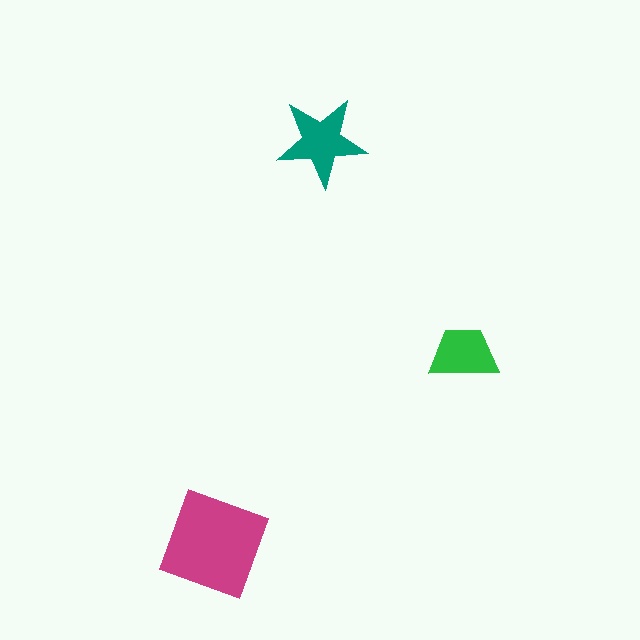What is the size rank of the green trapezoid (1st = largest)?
3rd.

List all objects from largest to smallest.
The magenta diamond, the teal star, the green trapezoid.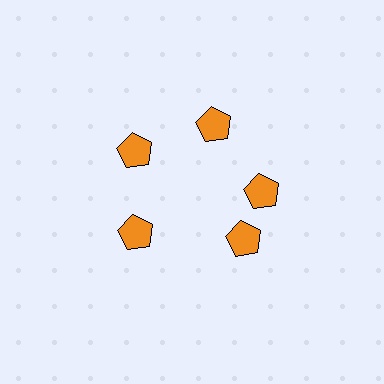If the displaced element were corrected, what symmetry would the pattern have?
It would have 5-fold rotational symmetry — the pattern would map onto itself every 72 degrees.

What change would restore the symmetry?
The symmetry would be restored by rotating it back into even spacing with its neighbors so that all 5 pentagons sit at equal angles and equal distance from the center.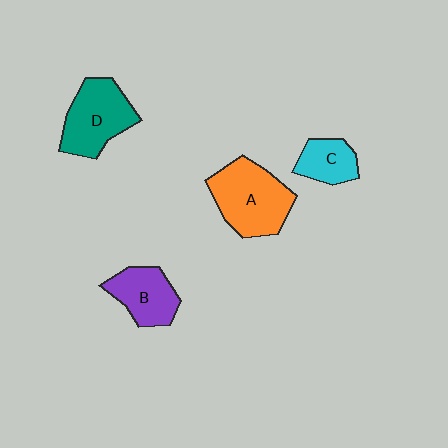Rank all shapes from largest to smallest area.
From largest to smallest: A (orange), D (teal), B (purple), C (cyan).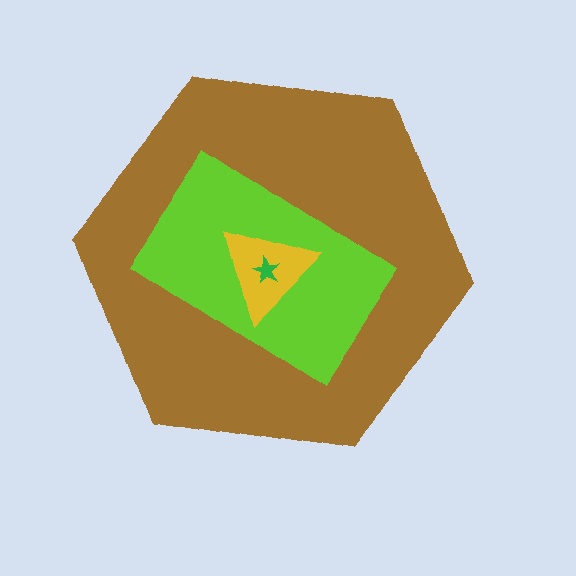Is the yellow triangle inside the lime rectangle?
Yes.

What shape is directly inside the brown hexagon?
The lime rectangle.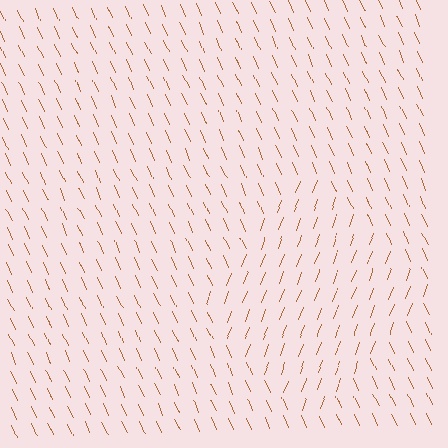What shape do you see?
I see a diamond.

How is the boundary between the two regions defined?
The boundary is defined purely by a change in line orientation (approximately 45 degrees difference). All lines are the same color and thickness.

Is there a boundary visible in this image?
Yes, there is a texture boundary formed by a change in line orientation.